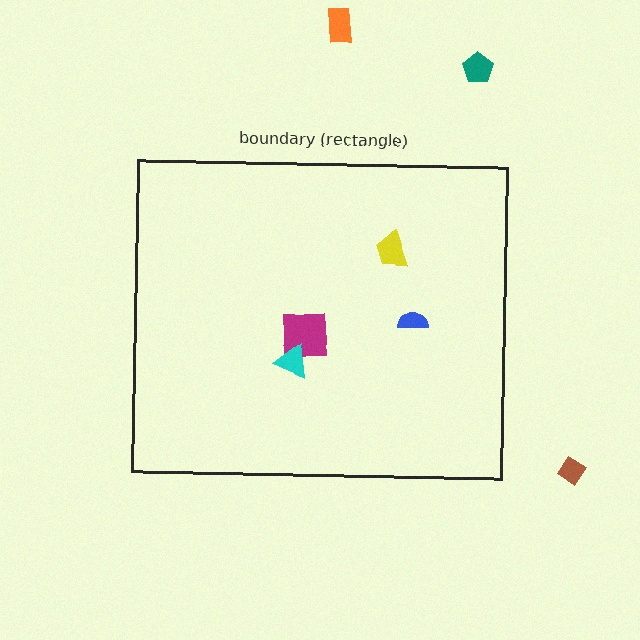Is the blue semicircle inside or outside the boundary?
Inside.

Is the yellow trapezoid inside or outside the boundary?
Inside.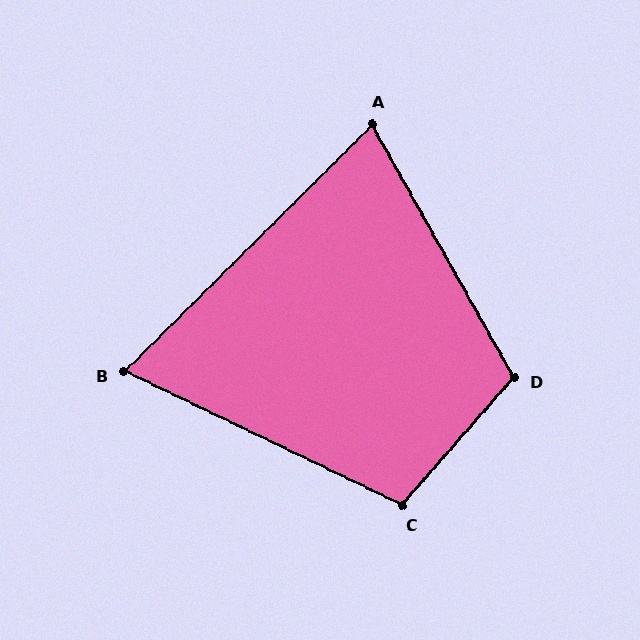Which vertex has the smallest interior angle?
B, at approximately 70 degrees.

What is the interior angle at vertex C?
Approximately 105 degrees (obtuse).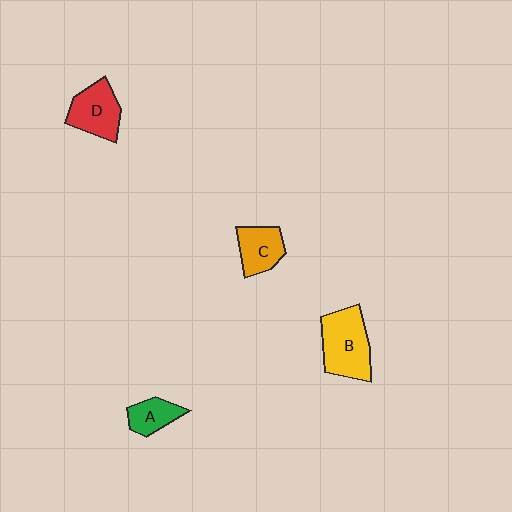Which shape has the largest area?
Shape B (yellow).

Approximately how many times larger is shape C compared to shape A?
Approximately 1.3 times.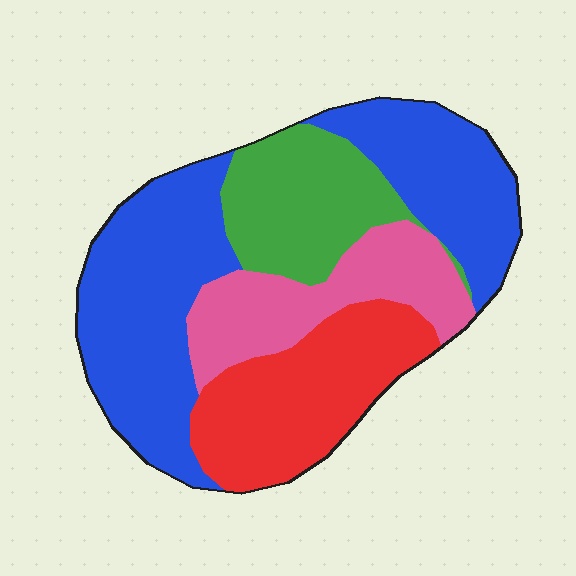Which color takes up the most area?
Blue, at roughly 45%.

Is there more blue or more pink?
Blue.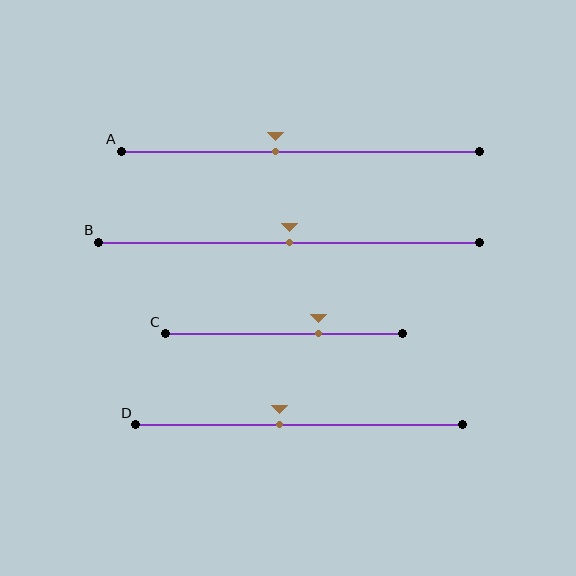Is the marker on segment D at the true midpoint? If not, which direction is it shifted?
No, the marker on segment D is shifted to the left by about 6% of the segment length.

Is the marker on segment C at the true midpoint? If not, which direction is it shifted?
No, the marker on segment C is shifted to the right by about 15% of the segment length.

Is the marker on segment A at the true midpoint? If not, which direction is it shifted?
No, the marker on segment A is shifted to the left by about 7% of the segment length.